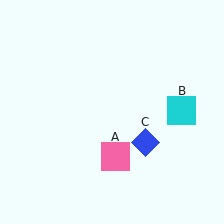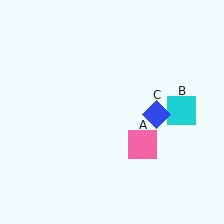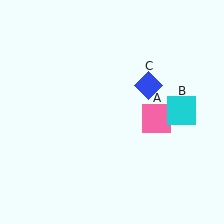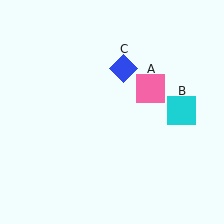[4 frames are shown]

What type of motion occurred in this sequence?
The pink square (object A), blue diamond (object C) rotated counterclockwise around the center of the scene.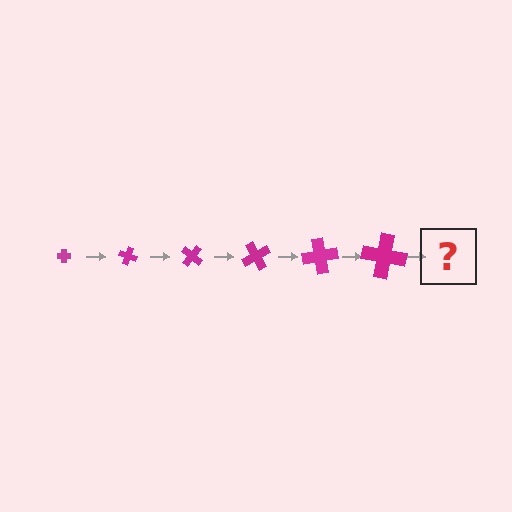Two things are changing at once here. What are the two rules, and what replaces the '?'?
The two rules are that the cross grows larger each step and it rotates 20 degrees each step. The '?' should be a cross, larger than the previous one and rotated 120 degrees from the start.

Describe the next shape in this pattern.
It should be a cross, larger than the previous one and rotated 120 degrees from the start.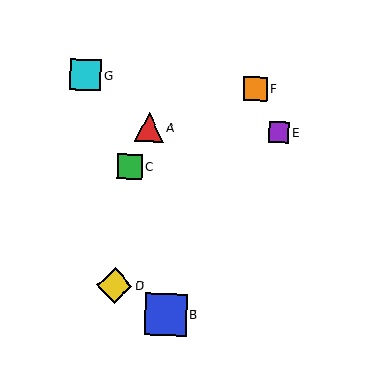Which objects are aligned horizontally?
Objects A, E are aligned horizontally.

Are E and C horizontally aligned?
No, E is at y≈132 and C is at y≈166.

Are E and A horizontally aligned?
Yes, both are at y≈132.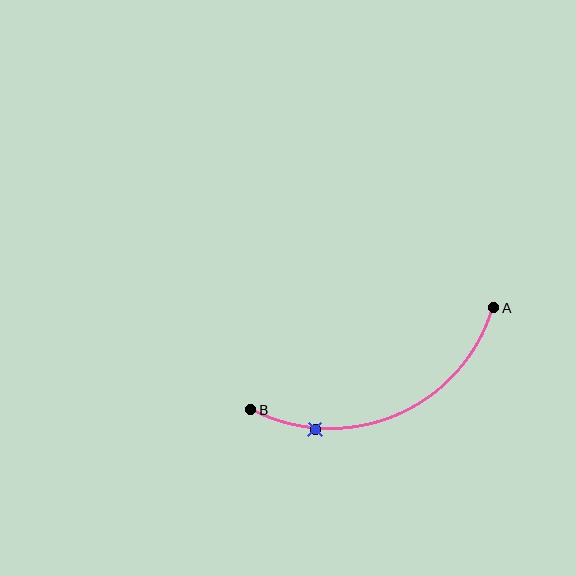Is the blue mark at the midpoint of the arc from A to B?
No. The blue mark lies on the arc but is closer to endpoint B. The arc midpoint would be at the point on the curve equidistant along the arc from both A and B.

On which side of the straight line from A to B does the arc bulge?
The arc bulges below the straight line connecting A and B.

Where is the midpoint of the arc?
The arc midpoint is the point on the curve farthest from the straight line joining A and B. It sits below that line.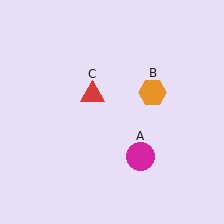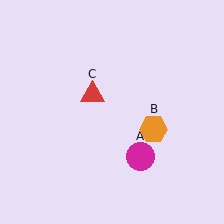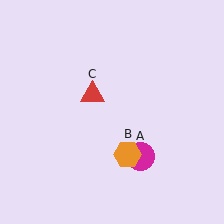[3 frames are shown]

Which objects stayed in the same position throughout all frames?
Magenta circle (object A) and red triangle (object C) remained stationary.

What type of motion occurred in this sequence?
The orange hexagon (object B) rotated clockwise around the center of the scene.